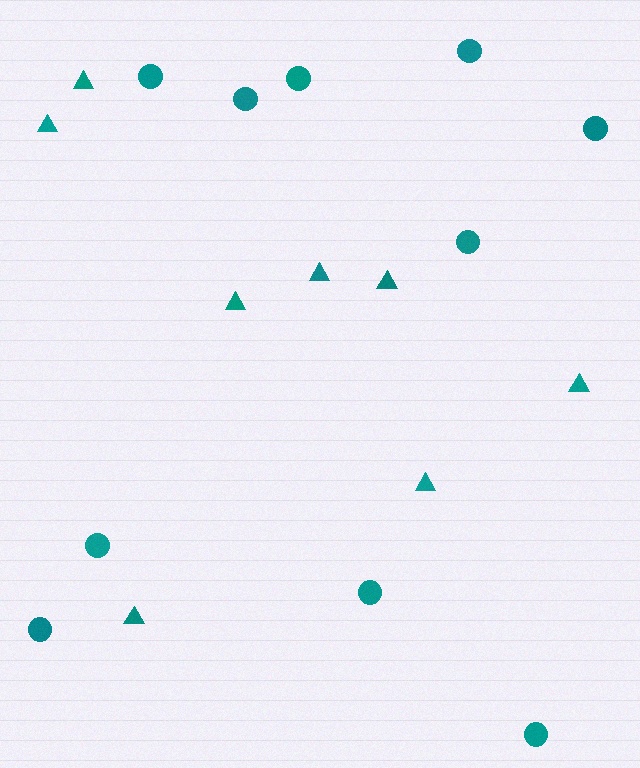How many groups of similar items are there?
There are 2 groups: one group of circles (10) and one group of triangles (8).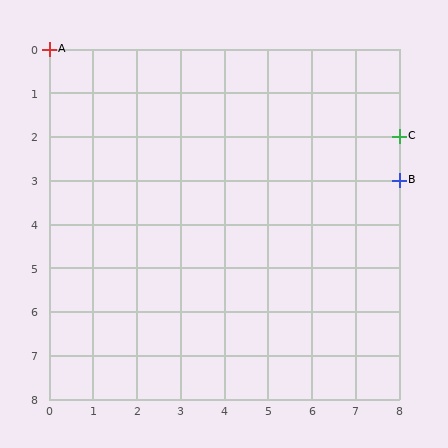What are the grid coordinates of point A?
Point A is at grid coordinates (0, 0).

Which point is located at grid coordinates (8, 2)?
Point C is at (8, 2).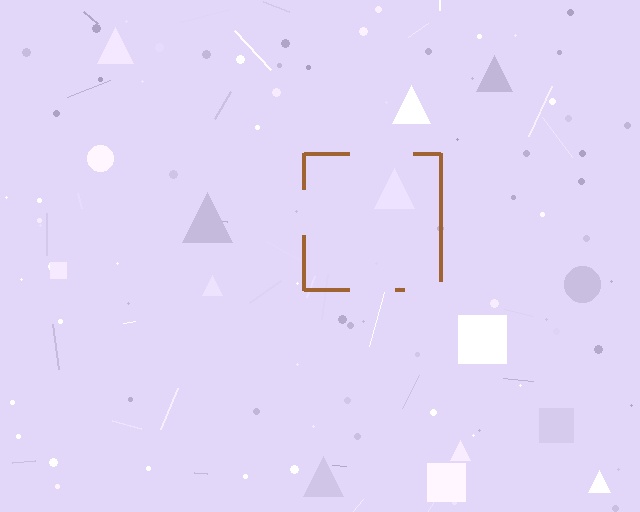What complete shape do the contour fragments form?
The contour fragments form a square.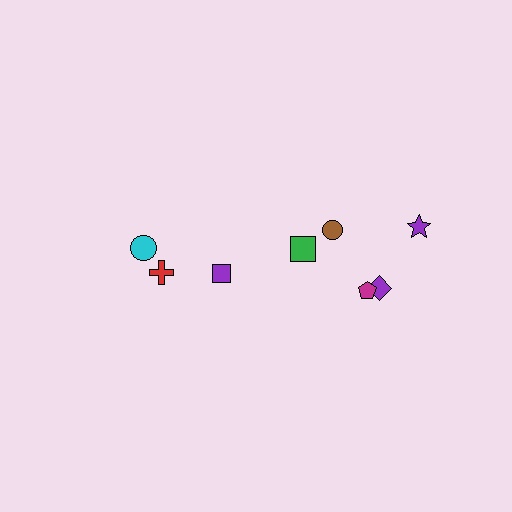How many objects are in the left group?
There are 3 objects.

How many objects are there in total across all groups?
There are 8 objects.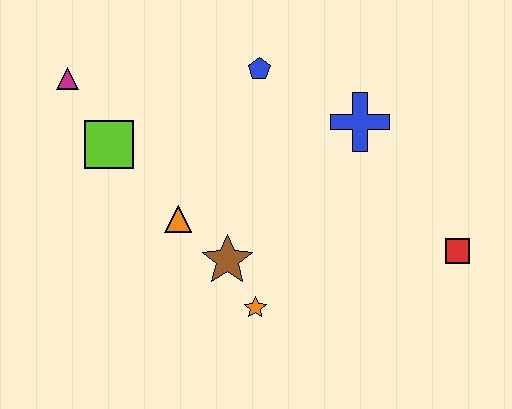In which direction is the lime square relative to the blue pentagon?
The lime square is to the left of the blue pentagon.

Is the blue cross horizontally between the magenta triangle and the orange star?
No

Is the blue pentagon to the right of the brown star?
Yes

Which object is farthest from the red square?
The magenta triangle is farthest from the red square.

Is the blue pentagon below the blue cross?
No